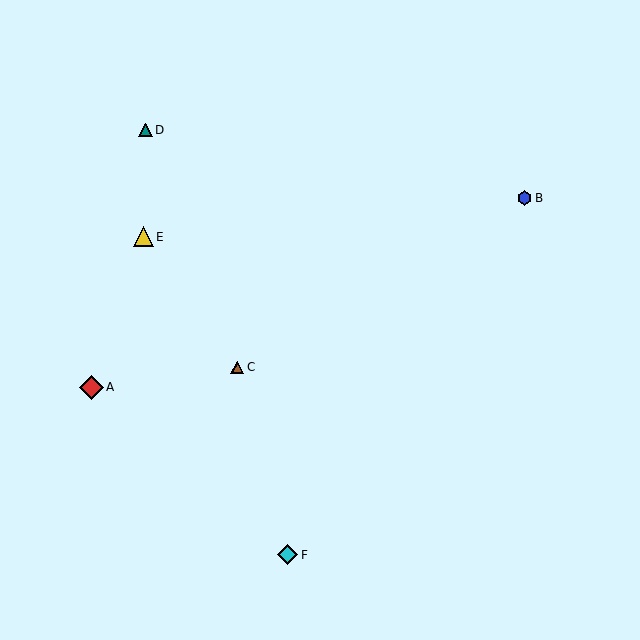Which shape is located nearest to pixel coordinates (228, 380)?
The brown triangle (labeled C) at (237, 367) is nearest to that location.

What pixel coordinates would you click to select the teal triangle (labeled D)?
Click at (146, 130) to select the teal triangle D.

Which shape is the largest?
The red diamond (labeled A) is the largest.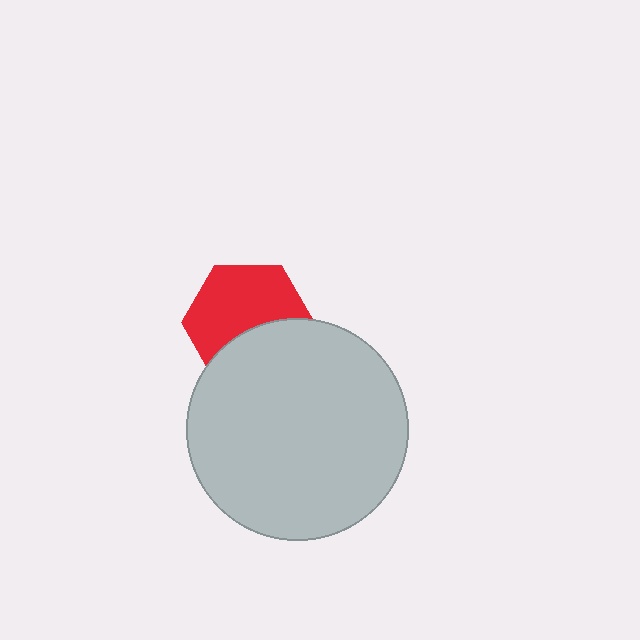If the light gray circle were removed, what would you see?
You would see the complete red hexagon.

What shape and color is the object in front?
The object in front is a light gray circle.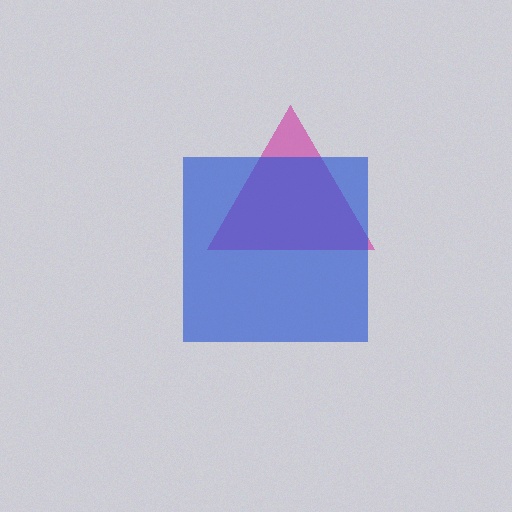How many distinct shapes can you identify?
There are 2 distinct shapes: a magenta triangle, a blue square.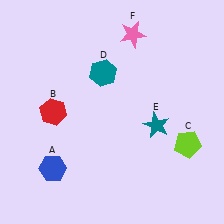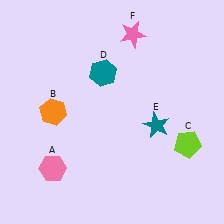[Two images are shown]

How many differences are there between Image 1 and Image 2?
There are 2 differences between the two images.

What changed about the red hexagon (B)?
In Image 1, B is red. In Image 2, it changed to orange.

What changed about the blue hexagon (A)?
In Image 1, A is blue. In Image 2, it changed to pink.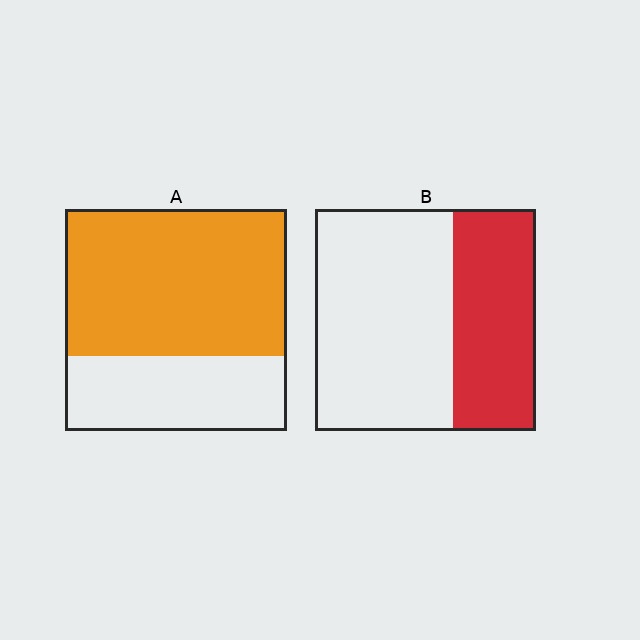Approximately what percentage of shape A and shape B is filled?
A is approximately 65% and B is approximately 40%.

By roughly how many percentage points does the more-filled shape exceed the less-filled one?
By roughly 30 percentage points (A over B).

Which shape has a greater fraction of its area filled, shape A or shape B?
Shape A.